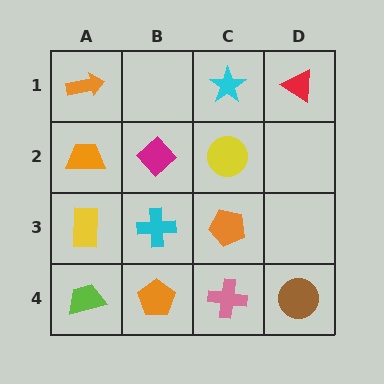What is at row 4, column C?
A pink cross.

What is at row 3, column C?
An orange pentagon.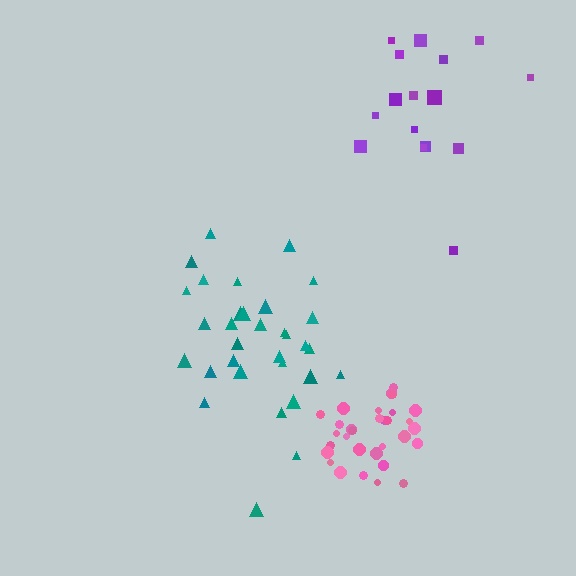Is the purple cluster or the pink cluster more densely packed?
Pink.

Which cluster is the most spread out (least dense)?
Purple.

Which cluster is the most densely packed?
Pink.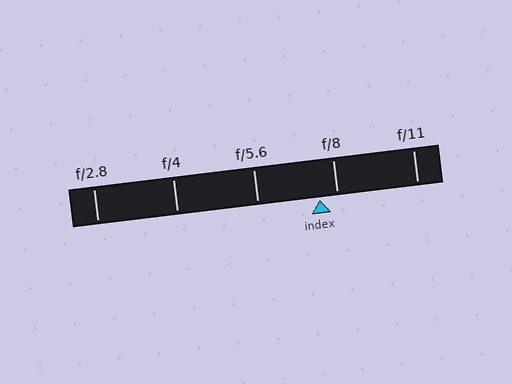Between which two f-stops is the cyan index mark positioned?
The index mark is between f/5.6 and f/8.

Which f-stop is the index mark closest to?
The index mark is closest to f/8.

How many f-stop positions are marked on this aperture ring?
There are 5 f-stop positions marked.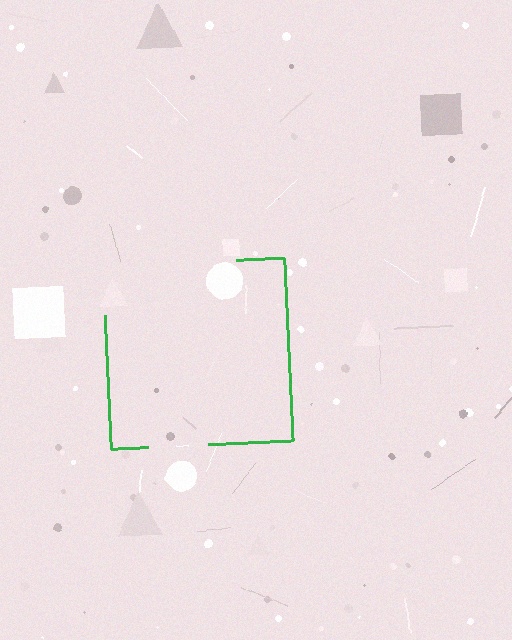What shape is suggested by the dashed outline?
The dashed outline suggests a square.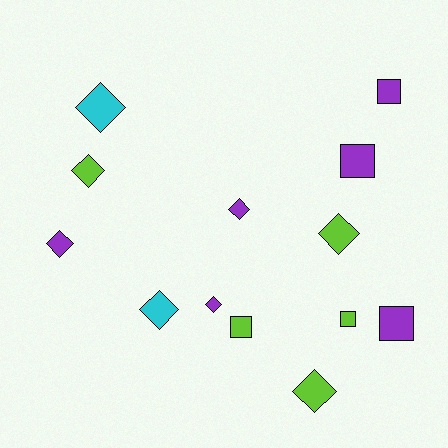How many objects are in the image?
There are 13 objects.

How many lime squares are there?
There are 2 lime squares.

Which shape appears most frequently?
Diamond, with 8 objects.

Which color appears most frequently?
Purple, with 6 objects.